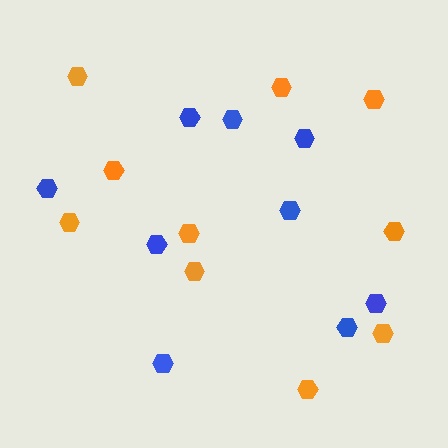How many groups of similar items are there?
There are 2 groups: one group of blue hexagons (9) and one group of orange hexagons (10).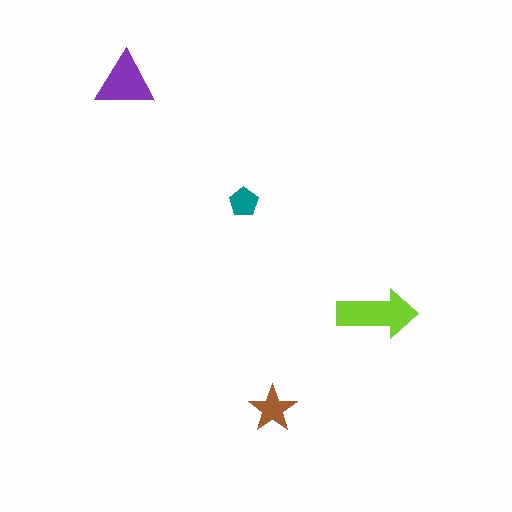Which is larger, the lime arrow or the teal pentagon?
The lime arrow.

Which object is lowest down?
The brown star is bottommost.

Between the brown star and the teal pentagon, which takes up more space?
The brown star.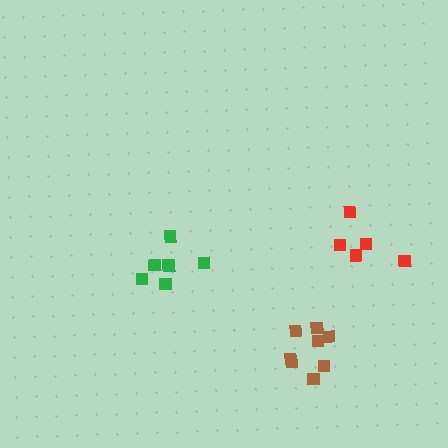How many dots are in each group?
Group 1: 8 dots, Group 2: 6 dots, Group 3: 5 dots (19 total).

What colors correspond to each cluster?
The clusters are colored: brown, green, red.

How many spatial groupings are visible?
There are 3 spatial groupings.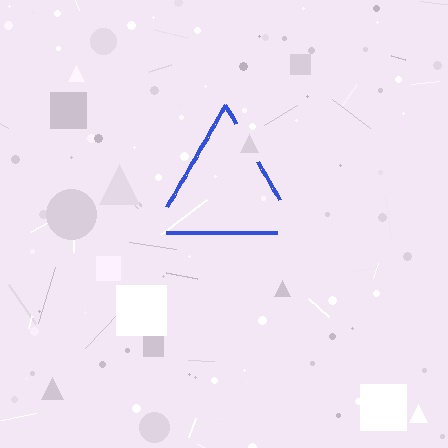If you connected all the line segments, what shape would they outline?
They would outline a triangle.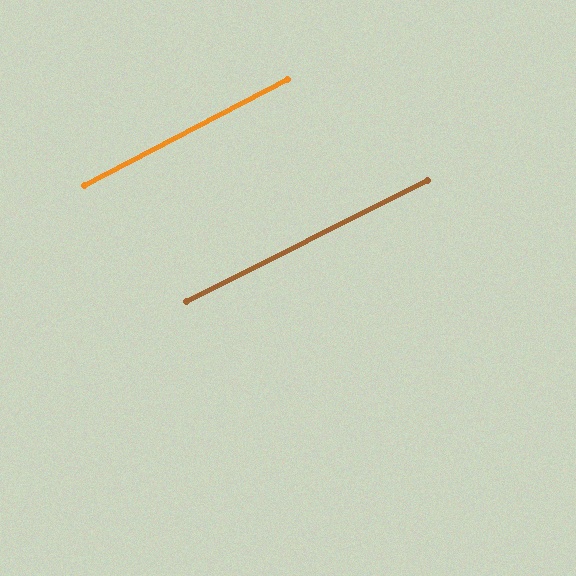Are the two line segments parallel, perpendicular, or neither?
Parallel — their directions differ by only 0.8°.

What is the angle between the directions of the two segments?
Approximately 1 degree.